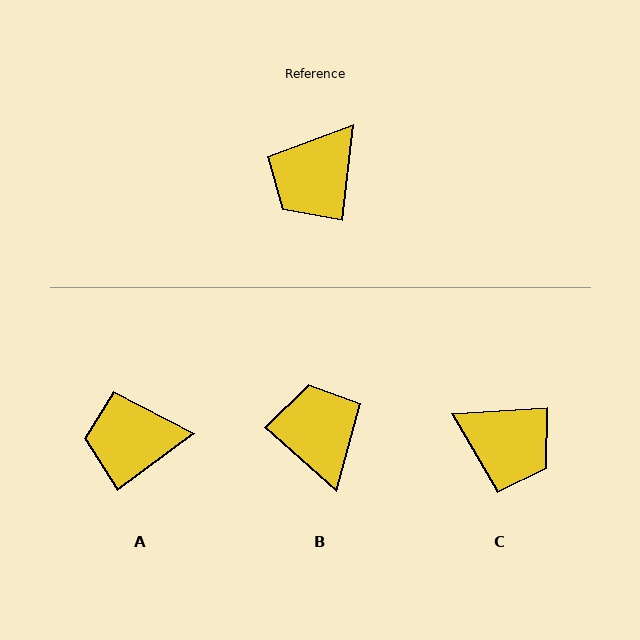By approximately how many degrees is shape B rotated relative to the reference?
Approximately 126 degrees clockwise.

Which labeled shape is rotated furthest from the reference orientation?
B, about 126 degrees away.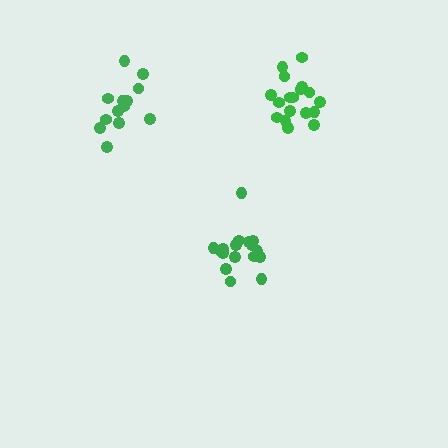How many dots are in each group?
Group 1: 17 dots, Group 2: 18 dots, Group 3: 13 dots (48 total).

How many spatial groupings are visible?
There are 3 spatial groupings.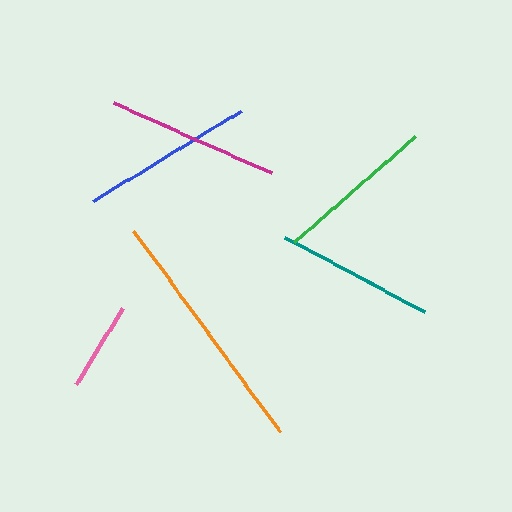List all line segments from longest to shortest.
From longest to shortest: orange, blue, magenta, green, teal, pink.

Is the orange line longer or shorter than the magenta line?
The orange line is longer than the magenta line.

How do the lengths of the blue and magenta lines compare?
The blue and magenta lines are approximately the same length.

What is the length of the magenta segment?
The magenta segment is approximately 172 pixels long.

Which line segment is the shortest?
The pink line is the shortest at approximately 88 pixels.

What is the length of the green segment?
The green segment is approximately 161 pixels long.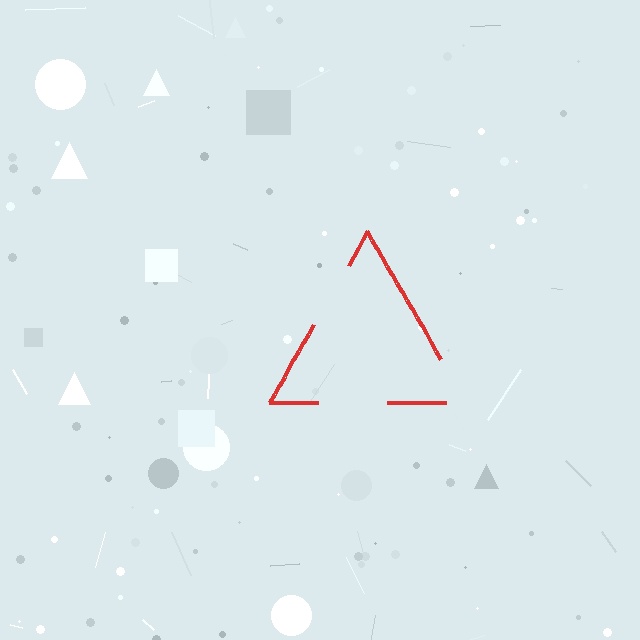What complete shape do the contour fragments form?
The contour fragments form a triangle.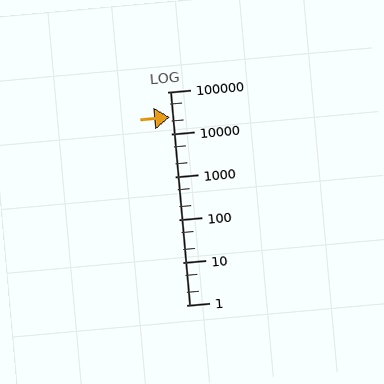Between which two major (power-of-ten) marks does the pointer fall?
The pointer is between 10000 and 100000.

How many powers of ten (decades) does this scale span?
The scale spans 5 decades, from 1 to 100000.